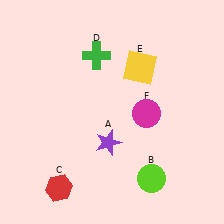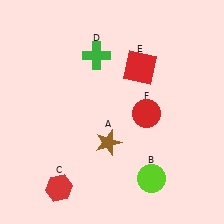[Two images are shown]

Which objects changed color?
A changed from purple to brown. E changed from yellow to red. F changed from magenta to red.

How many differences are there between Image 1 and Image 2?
There are 3 differences between the two images.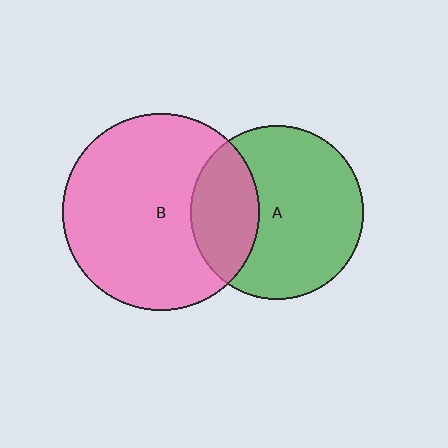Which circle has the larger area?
Circle B (pink).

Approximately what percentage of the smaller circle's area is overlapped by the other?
Approximately 30%.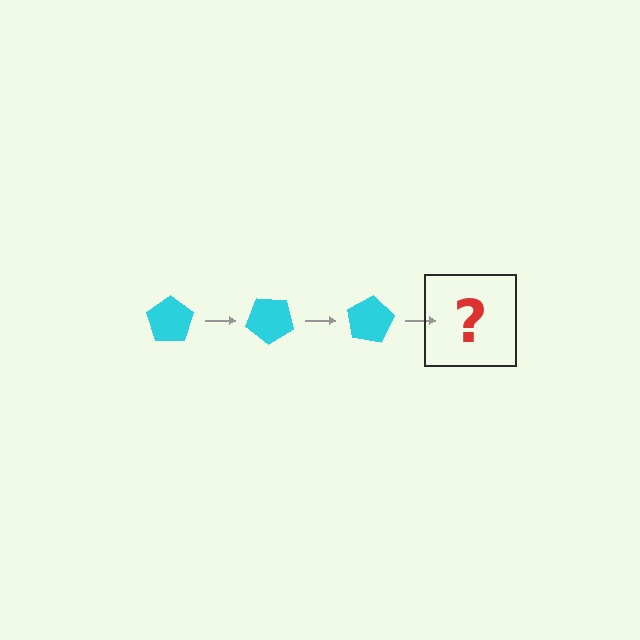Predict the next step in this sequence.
The next step is a cyan pentagon rotated 120 degrees.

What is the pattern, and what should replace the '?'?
The pattern is that the pentagon rotates 40 degrees each step. The '?' should be a cyan pentagon rotated 120 degrees.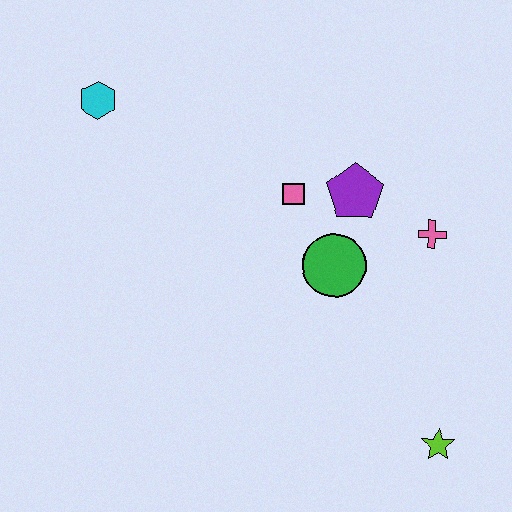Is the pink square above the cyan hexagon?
No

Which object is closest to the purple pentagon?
The pink square is closest to the purple pentagon.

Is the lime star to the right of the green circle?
Yes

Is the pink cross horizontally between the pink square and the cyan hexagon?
No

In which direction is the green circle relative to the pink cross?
The green circle is to the left of the pink cross.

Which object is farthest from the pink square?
The lime star is farthest from the pink square.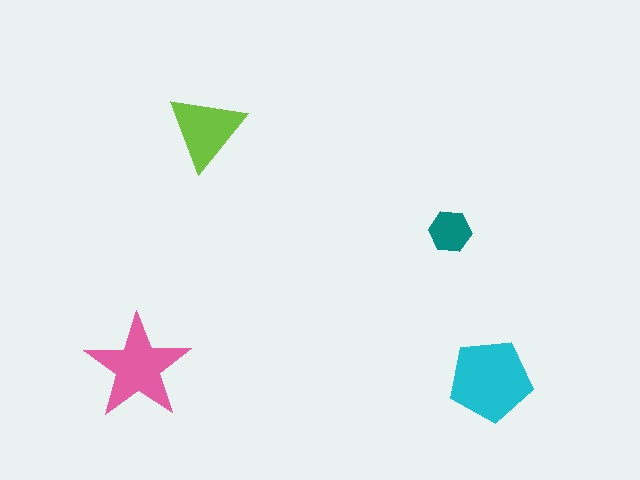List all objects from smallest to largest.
The teal hexagon, the lime triangle, the pink star, the cyan pentagon.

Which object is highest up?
The lime triangle is topmost.